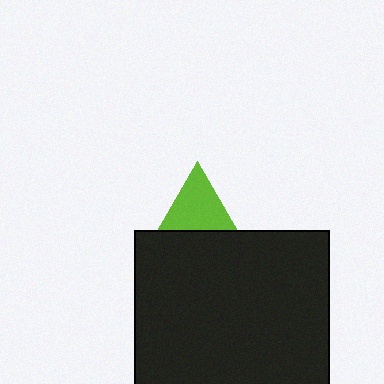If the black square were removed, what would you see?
You would see the complete lime triangle.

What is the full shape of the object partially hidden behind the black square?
The partially hidden object is a lime triangle.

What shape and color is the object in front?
The object in front is a black square.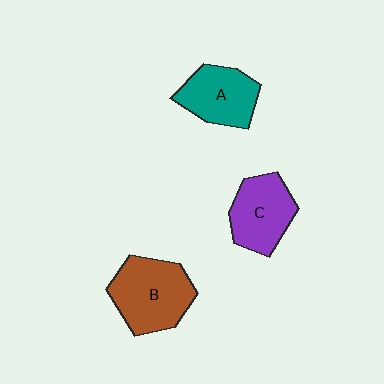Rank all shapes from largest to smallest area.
From largest to smallest: B (brown), C (purple), A (teal).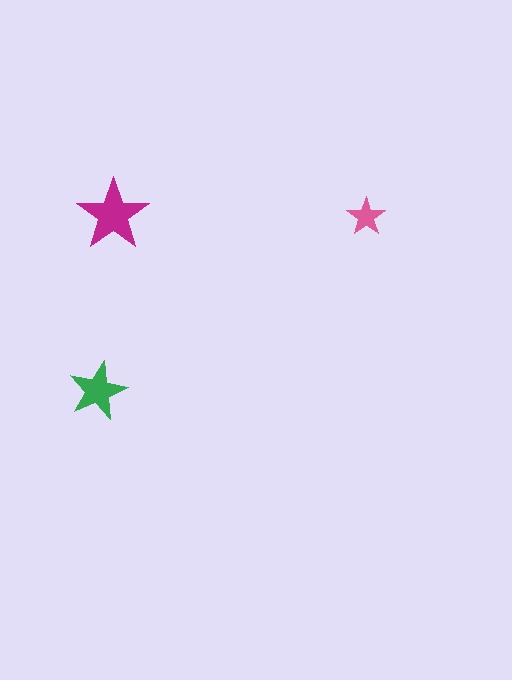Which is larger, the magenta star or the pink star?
The magenta one.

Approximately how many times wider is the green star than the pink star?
About 1.5 times wider.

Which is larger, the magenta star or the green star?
The magenta one.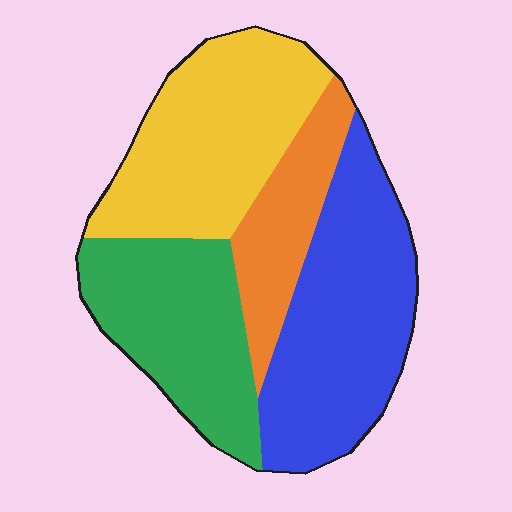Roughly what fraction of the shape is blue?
Blue takes up about one third (1/3) of the shape.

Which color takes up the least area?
Orange, at roughly 15%.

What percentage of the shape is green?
Green covers roughly 25% of the shape.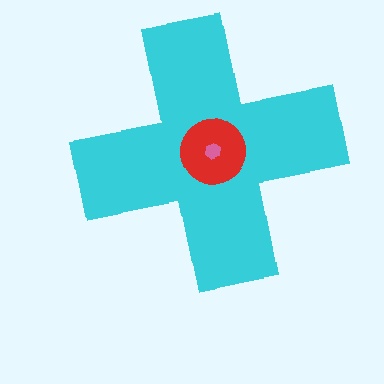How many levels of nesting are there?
3.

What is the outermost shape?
The cyan cross.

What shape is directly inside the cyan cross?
The red circle.